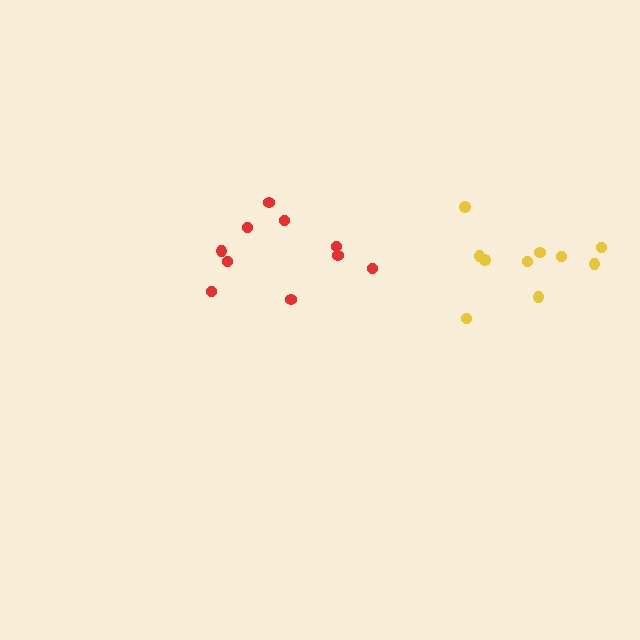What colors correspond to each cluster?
The clusters are colored: red, yellow.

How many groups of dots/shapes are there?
There are 2 groups.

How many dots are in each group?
Group 1: 10 dots, Group 2: 10 dots (20 total).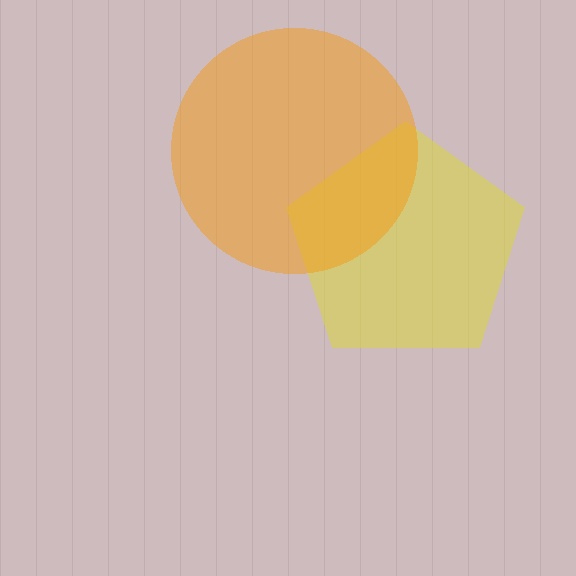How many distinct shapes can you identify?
There are 2 distinct shapes: a yellow pentagon, an orange circle.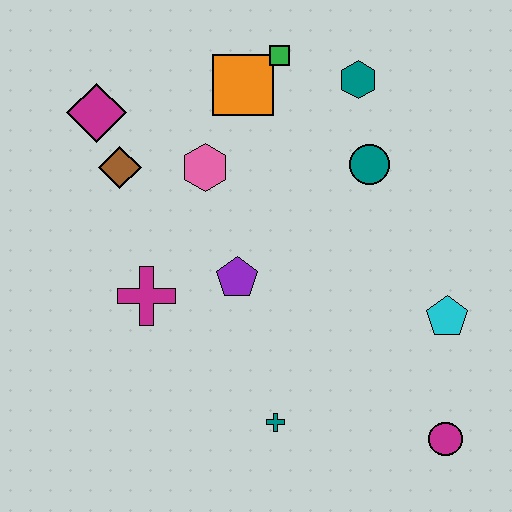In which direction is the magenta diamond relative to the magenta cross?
The magenta diamond is above the magenta cross.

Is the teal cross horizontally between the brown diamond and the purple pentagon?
No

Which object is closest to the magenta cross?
The purple pentagon is closest to the magenta cross.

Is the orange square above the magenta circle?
Yes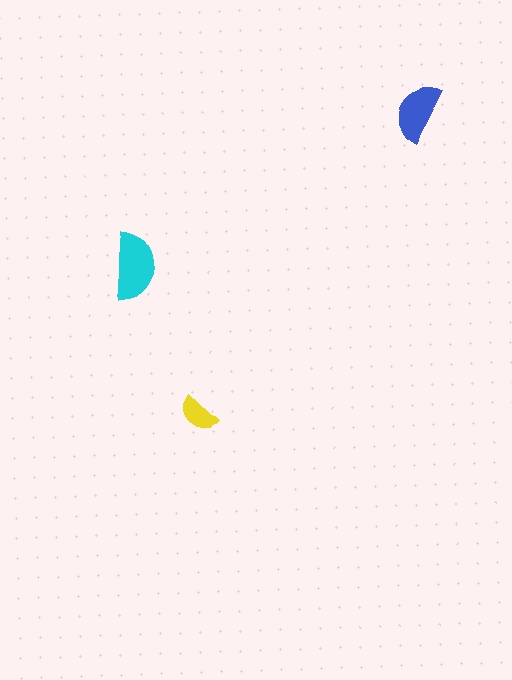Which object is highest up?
The blue semicircle is topmost.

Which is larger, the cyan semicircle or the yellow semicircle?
The cyan one.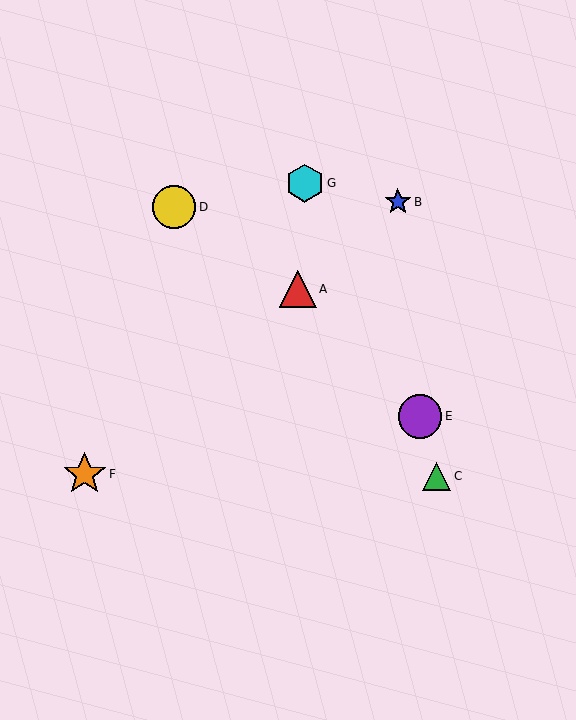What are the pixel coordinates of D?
Object D is at (174, 207).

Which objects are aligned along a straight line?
Objects A, B, F are aligned along a straight line.